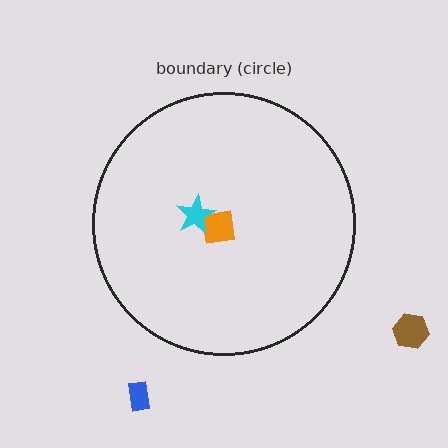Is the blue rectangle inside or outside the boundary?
Outside.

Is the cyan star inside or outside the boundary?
Inside.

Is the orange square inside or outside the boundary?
Inside.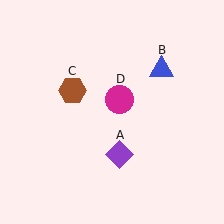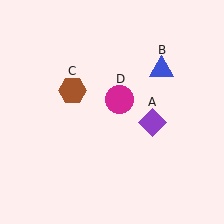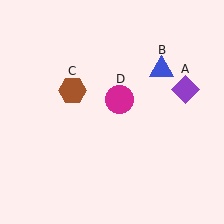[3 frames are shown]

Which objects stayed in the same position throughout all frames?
Blue triangle (object B) and brown hexagon (object C) and magenta circle (object D) remained stationary.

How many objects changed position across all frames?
1 object changed position: purple diamond (object A).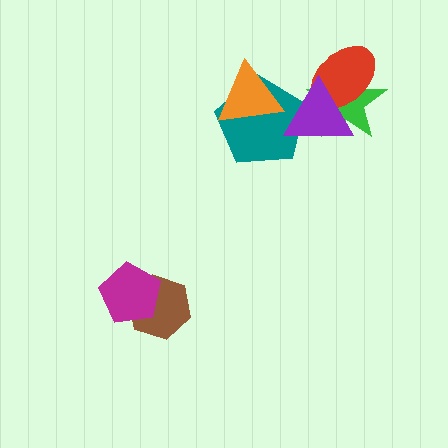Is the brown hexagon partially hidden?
Yes, it is partially covered by another shape.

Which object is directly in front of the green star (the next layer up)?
The red ellipse is directly in front of the green star.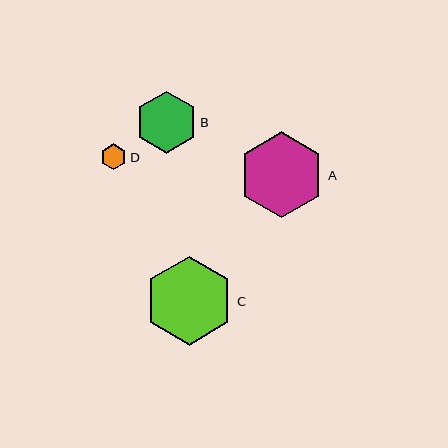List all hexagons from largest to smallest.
From largest to smallest: C, A, B, D.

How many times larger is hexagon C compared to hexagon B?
Hexagon C is approximately 1.4 times the size of hexagon B.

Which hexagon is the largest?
Hexagon C is the largest with a size of approximately 89 pixels.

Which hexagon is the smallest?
Hexagon D is the smallest with a size of approximately 26 pixels.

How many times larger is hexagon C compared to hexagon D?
Hexagon C is approximately 3.4 times the size of hexagon D.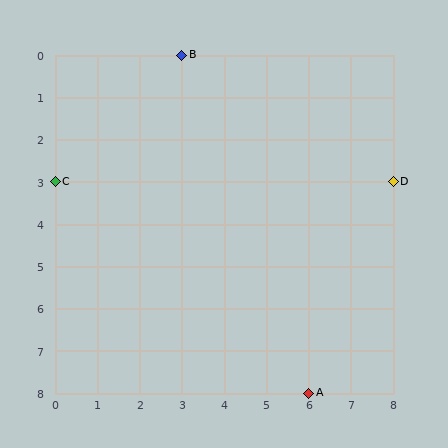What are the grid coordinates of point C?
Point C is at grid coordinates (0, 3).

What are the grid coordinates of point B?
Point B is at grid coordinates (3, 0).